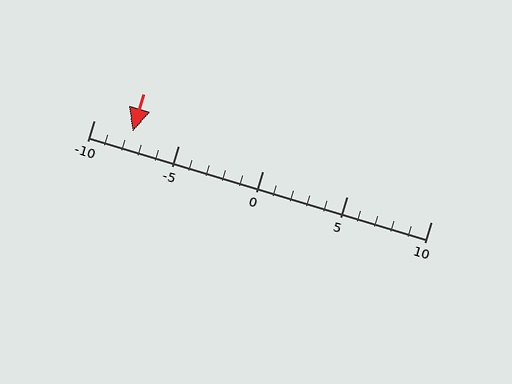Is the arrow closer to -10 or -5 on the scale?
The arrow is closer to -10.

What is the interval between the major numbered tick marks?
The major tick marks are spaced 5 units apart.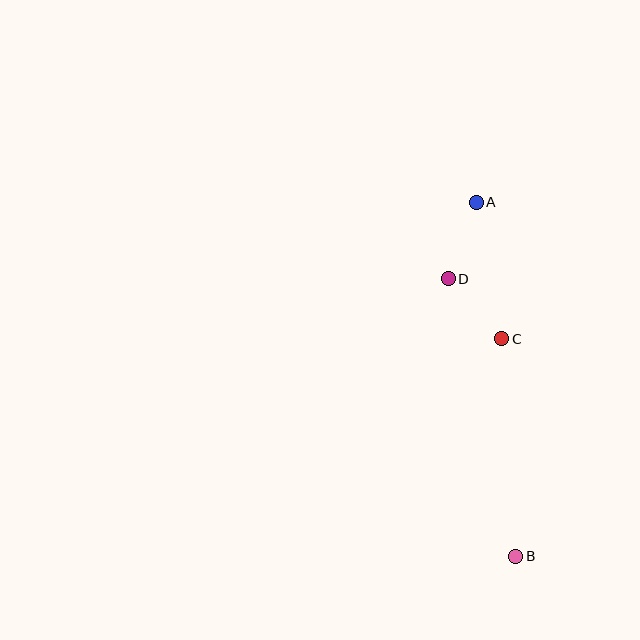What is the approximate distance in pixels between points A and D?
The distance between A and D is approximately 81 pixels.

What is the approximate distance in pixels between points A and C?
The distance between A and C is approximately 139 pixels.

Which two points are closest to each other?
Points C and D are closest to each other.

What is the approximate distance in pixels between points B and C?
The distance between B and C is approximately 218 pixels.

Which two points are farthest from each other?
Points A and B are farthest from each other.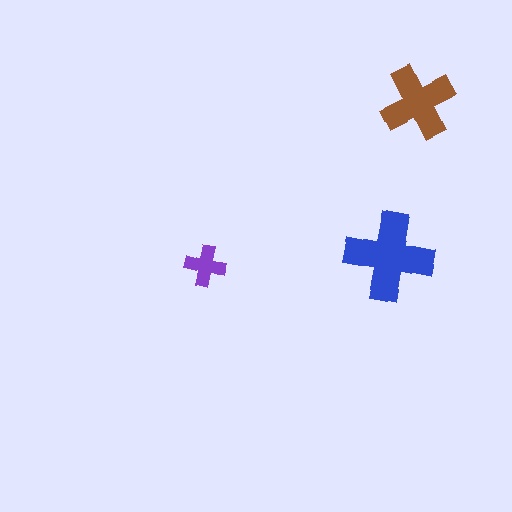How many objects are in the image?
There are 3 objects in the image.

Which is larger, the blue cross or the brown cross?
The blue one.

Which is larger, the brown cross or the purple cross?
The brown one.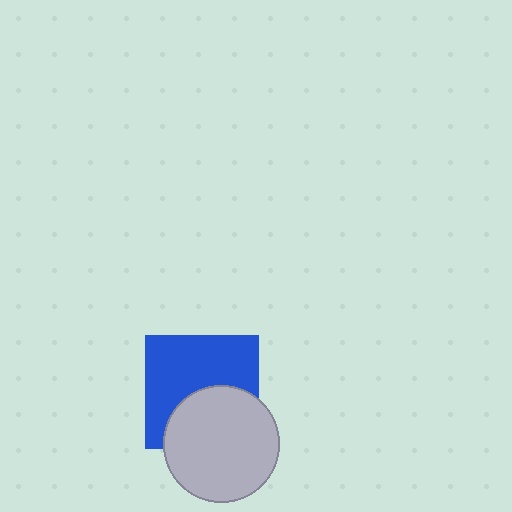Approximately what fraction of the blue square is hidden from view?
Roughly 41% of the blue square is hidden behind the light gray circle.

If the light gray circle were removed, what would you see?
You would see the complete blue square.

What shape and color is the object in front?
The object in front is a light gray circle.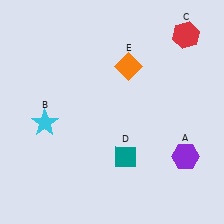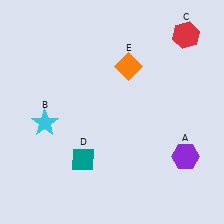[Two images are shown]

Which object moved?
The teal diamond (D) moved left.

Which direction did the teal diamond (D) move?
The teal diamond (D) moved left.